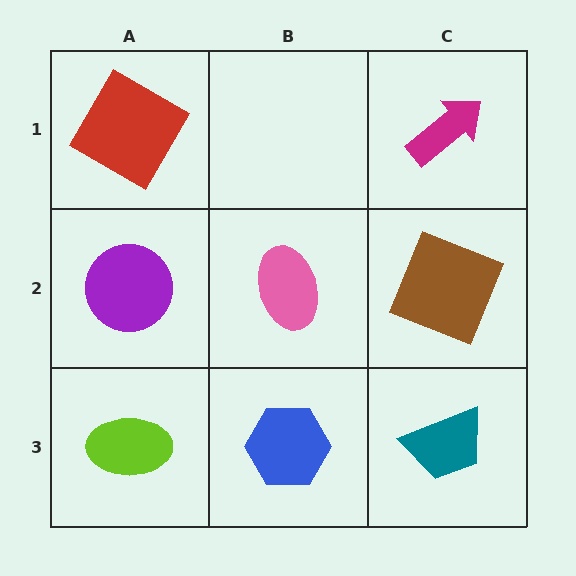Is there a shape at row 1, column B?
No, that cell is empty.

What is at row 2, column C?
A brown square.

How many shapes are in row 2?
3 shapes.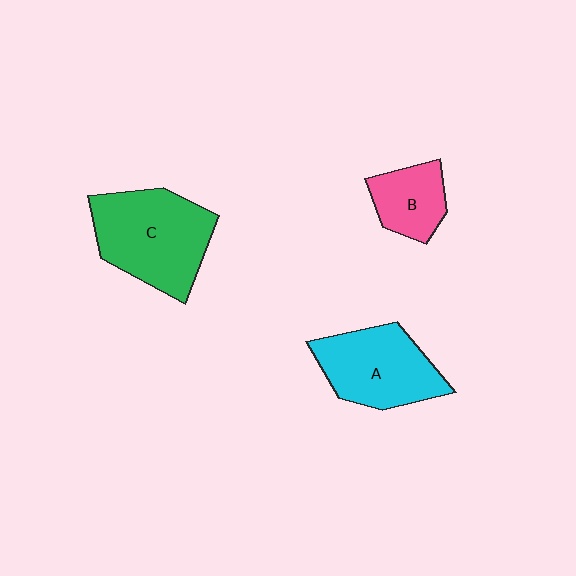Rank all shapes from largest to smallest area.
From largest to smallest: C (green), A (cyan), B (pink).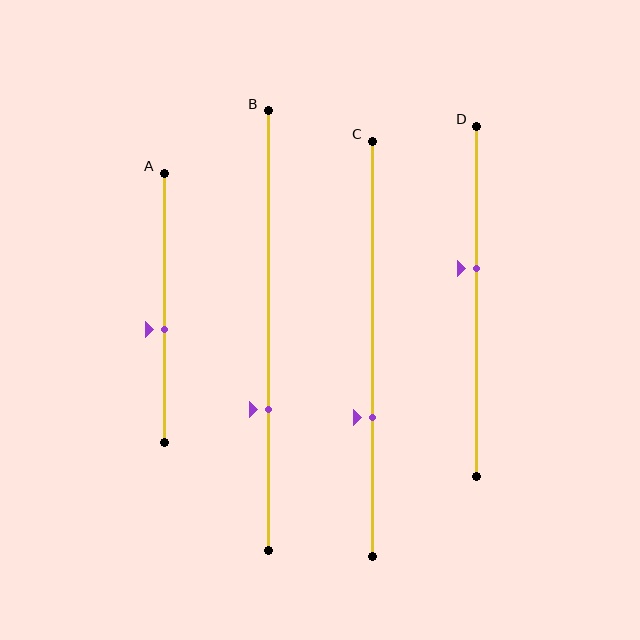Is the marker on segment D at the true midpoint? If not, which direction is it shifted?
No, the marker on segment D is shifted upward by about 10% of the segment length.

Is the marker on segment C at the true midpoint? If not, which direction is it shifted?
No, the marker on segment C is shifted downward by about 17% of the segment length.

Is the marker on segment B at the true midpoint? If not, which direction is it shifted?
No, the marker on segment B is shifted downward by about 18% of the segment length.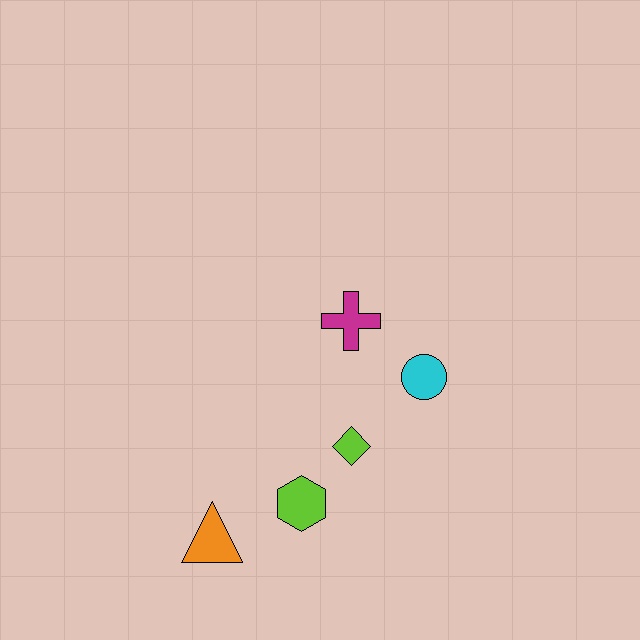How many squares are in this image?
There are no squares.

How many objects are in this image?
There are 5 objects.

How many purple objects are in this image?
There are no purple objects.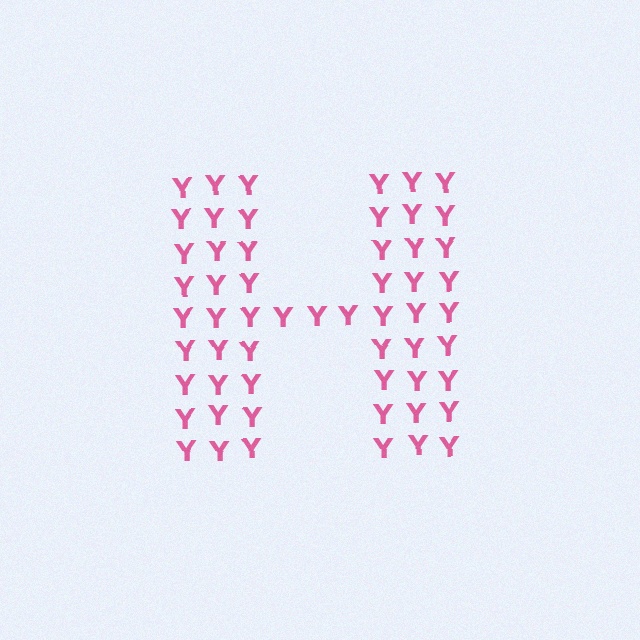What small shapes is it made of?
It is made of small letter Y's.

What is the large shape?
The large shape is the letter H.